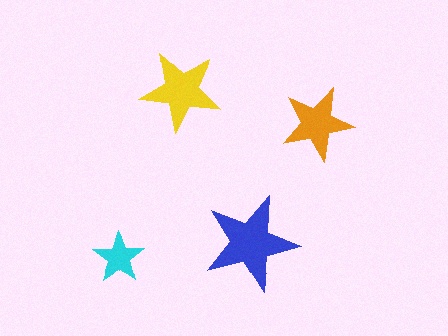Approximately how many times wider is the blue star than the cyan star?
About 2 times wider.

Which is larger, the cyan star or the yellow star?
The yellow one.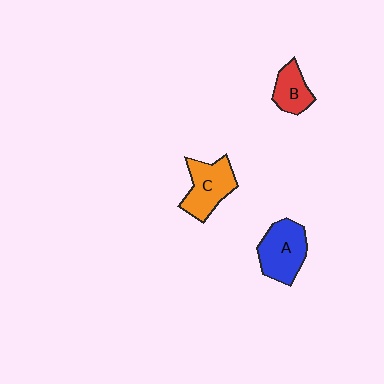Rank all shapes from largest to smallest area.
From largest to smallest: A (blue), C (orange), B (red).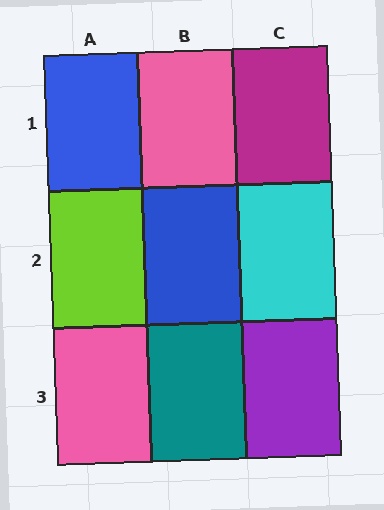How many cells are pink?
2 cells are pink.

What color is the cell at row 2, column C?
Cyan.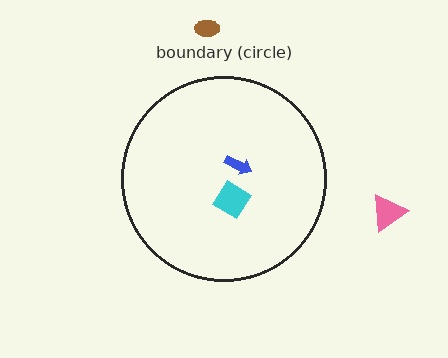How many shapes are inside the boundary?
2 inside, 2 outside.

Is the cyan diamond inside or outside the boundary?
Inside.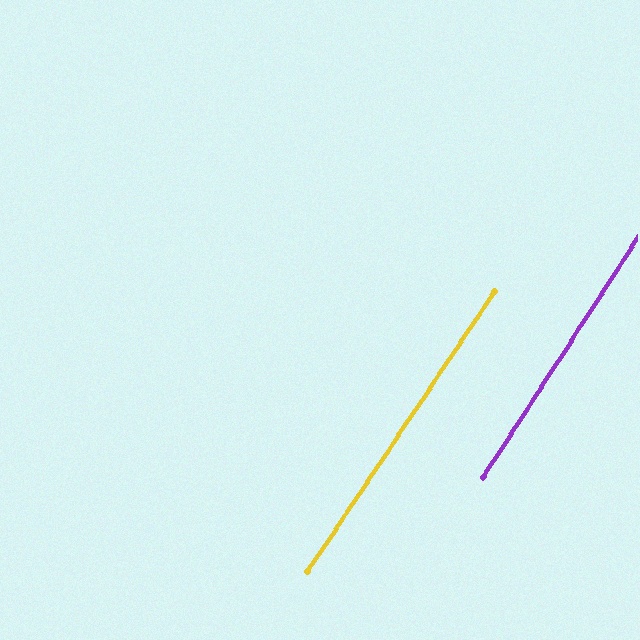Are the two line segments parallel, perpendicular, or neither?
Parallel — their directions differ by only 1.1°.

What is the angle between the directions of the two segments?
Approximately 1 degree.